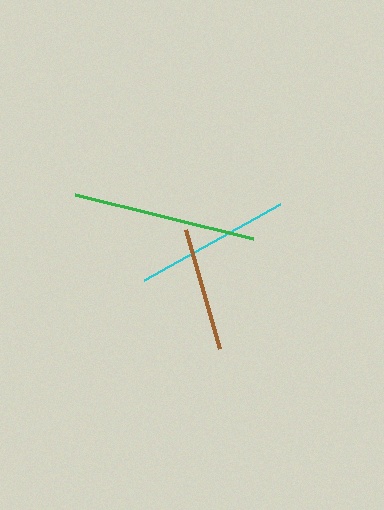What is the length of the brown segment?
The brown segment is approximately 124 pixels long.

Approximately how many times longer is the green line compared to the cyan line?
The green line is approximately 1.2 times the length of the cyan line.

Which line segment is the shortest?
The brown line is the shortest at approximately 124 pixels.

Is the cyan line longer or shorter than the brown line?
The cyan line is longer than the brown line.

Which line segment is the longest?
The green line is the longest at approximately 183 pixels.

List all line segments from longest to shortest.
From longest to shortest: green, cyan, brown.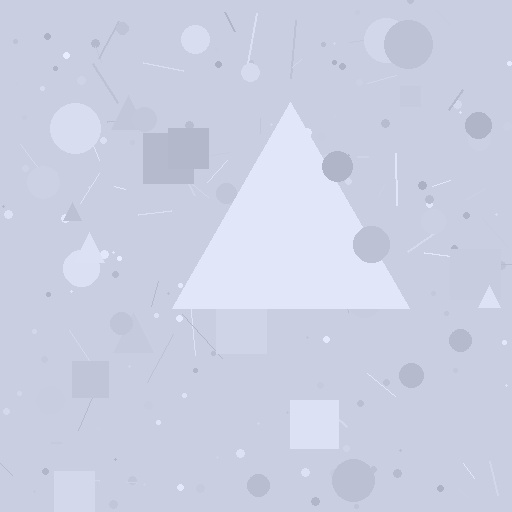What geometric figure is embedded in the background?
A triangle is embedded in the background.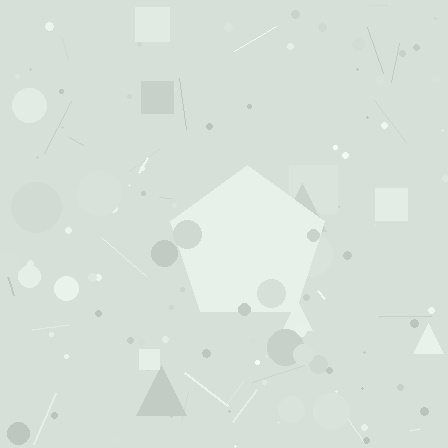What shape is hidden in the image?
A pentagon is hidden in the image.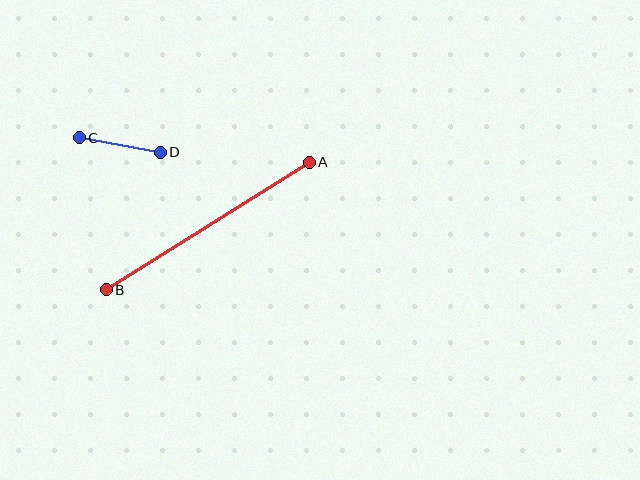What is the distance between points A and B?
The distance is approximately 240 pixels.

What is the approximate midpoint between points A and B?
The midpoint is at approximately (208, 226) pixels.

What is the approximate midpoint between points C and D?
The midpoint is at approximately (120, 145) pixels.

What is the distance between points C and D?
The distance is approximately 82 pixels.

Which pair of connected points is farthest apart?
Points A and B are farthest apart.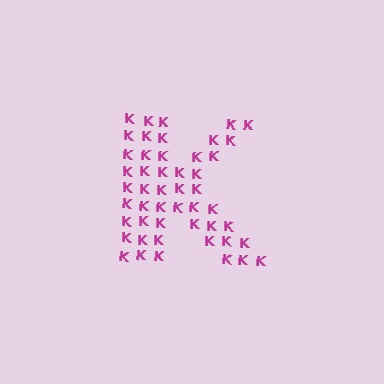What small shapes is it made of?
It is made of small letter K's.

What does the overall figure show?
The overall figure shows the letter K.